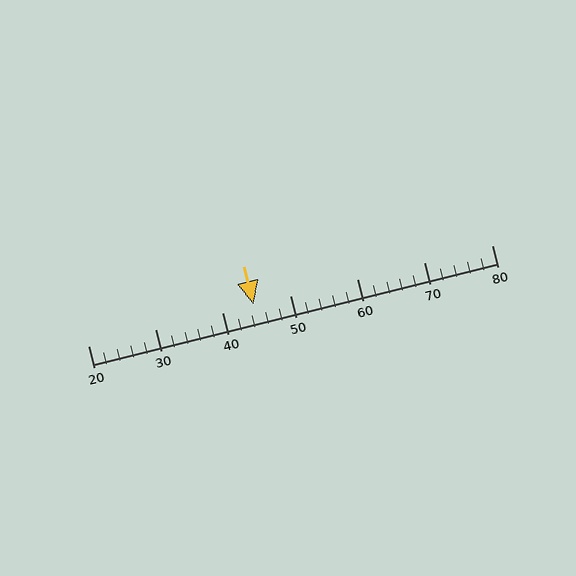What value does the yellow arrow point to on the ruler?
The yellow arrow points to approximately 45.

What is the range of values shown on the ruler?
The ruler shows values from 20 to 80.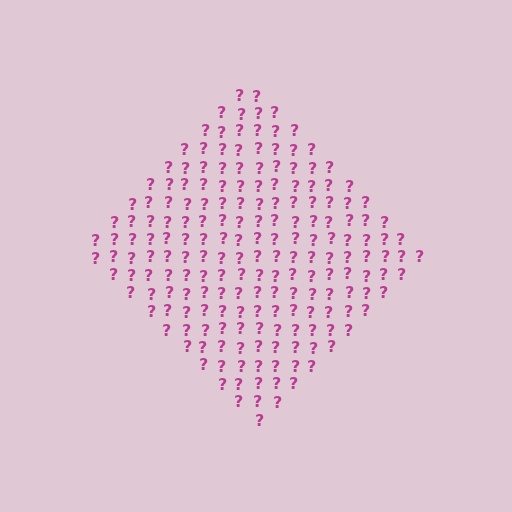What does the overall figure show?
The overall figure shows a diamond.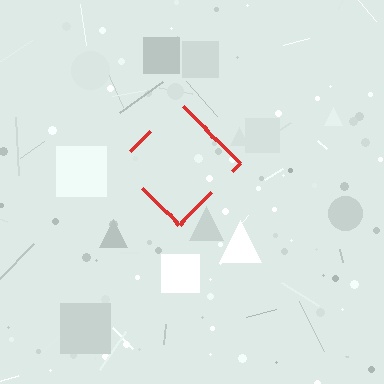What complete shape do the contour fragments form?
The contour fragments form a diamond.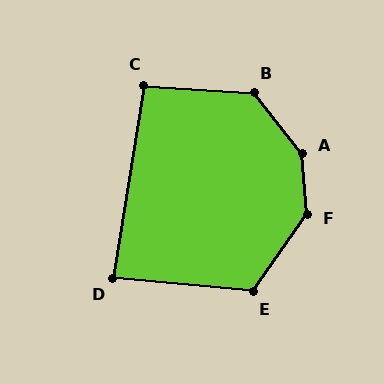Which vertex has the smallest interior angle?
D, at approximately 86 degrees.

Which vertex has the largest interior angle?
A, at approximately 146 degrees.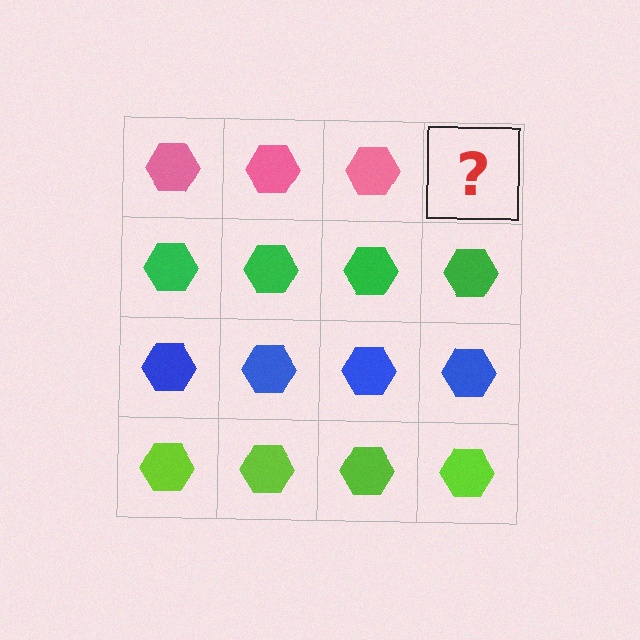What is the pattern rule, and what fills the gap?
The rule is that each row has a consistent color. The gap should be filled with a pink hexagon.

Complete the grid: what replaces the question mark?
The question mark should be replaced with a pink hexagon.